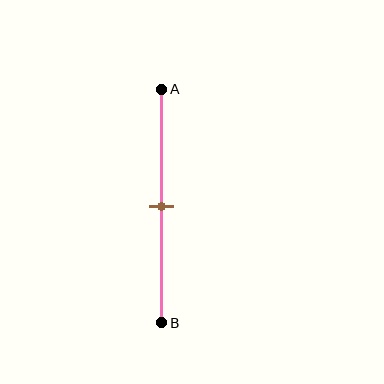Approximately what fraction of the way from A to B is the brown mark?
The brown mark is approximately 50% of the way from A to B.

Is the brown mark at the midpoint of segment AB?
Yes, the mark is approximately at the midpoint.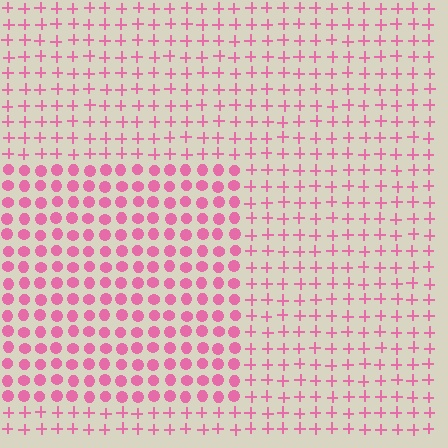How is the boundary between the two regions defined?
The boundary is defined by a change in element shape: circles inside vs. plus signs outside. All elements share the same color and spacing.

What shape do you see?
I see a rectangle.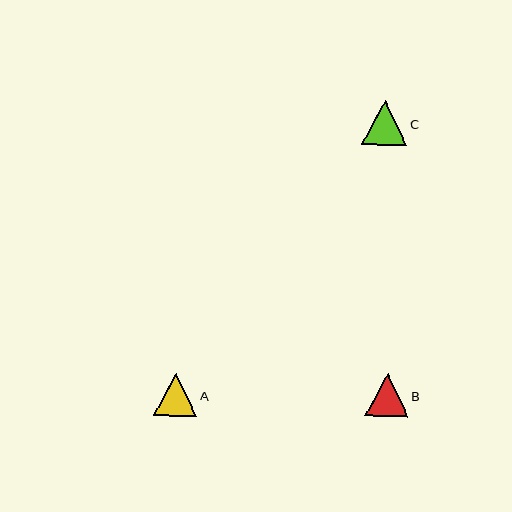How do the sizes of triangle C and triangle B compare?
Triangle C and triangle B are approximately the same size.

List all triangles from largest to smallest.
From largest to smallest: C, A, B.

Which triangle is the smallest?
Triangle B is the smallest with a size of approximately 43 pixels.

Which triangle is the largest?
Triangle C is the largest with a size of approximately 45 pixels.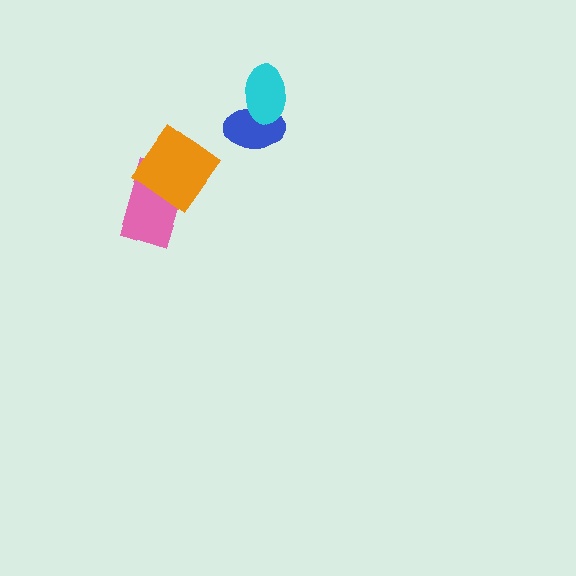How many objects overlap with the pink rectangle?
1 object overlaps with the pink rectangle.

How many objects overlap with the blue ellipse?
1 object overlaps with the blue ellipse.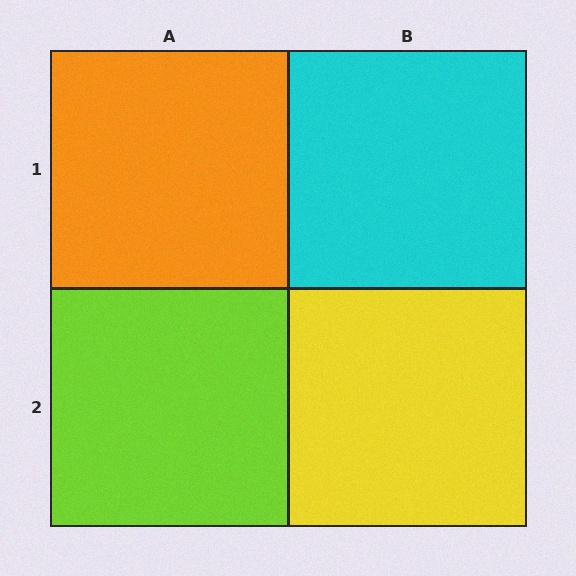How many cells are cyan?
1 cell is cyan.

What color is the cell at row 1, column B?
Cyan.